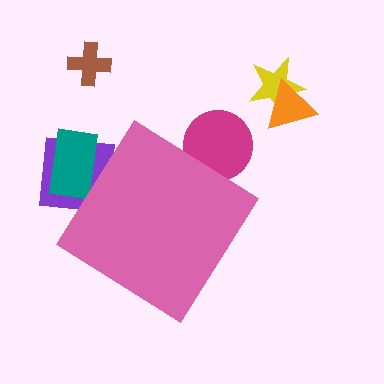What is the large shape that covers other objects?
A pink diamond.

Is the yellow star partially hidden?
No, the yellow star is fully visible.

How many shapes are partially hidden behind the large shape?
3 shapes are partially hidden.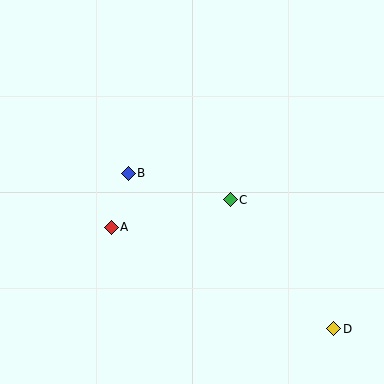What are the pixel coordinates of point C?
Point C is at (230, 200).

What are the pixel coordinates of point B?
Point B is at (128, 173).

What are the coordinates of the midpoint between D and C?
The midpoint between D and C is at (282, 264).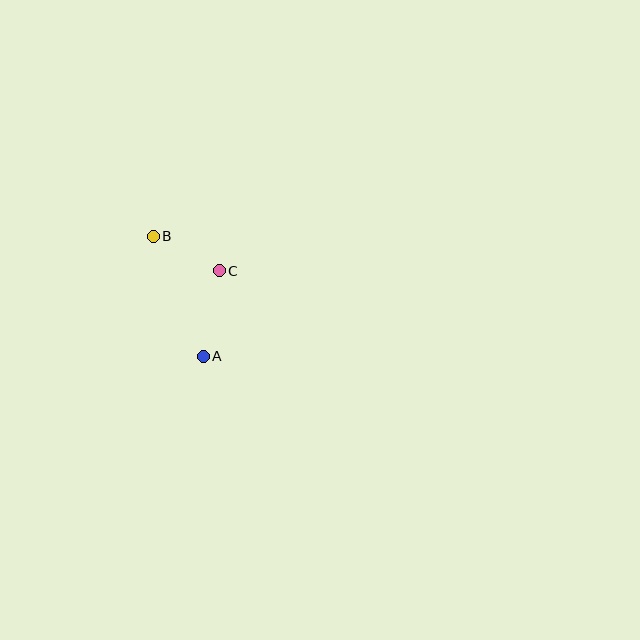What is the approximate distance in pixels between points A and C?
The distance between A and C is approximately 87 pixels.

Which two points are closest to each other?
Points B and C are closest to each other.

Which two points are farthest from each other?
Points A and B are farthest from each other.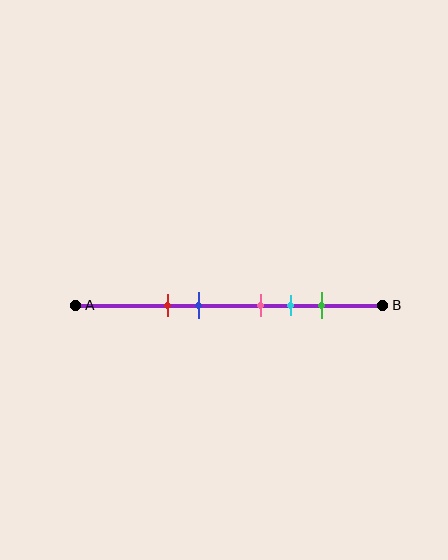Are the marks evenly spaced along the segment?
No, the marks are not evenly spaced.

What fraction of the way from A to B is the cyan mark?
The cyan mark is approximately 70% (0.7) of the way from A to B.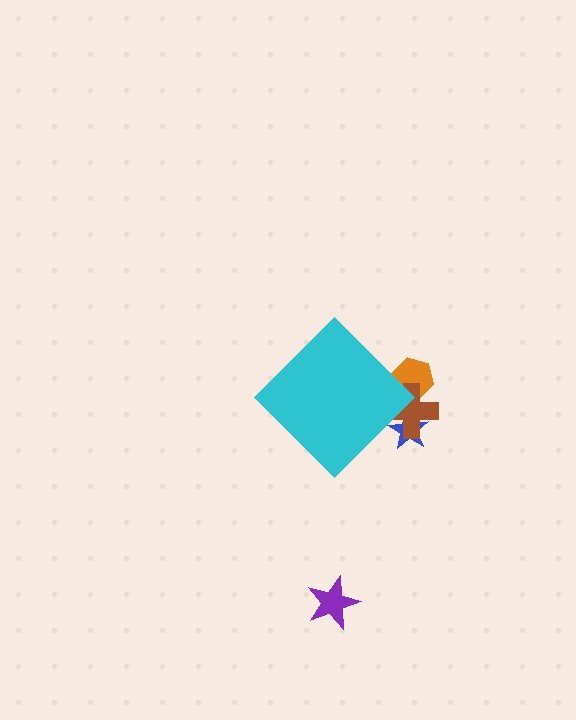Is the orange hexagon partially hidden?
Yes, the orange hexagon is partially hidden behind the cyan diamond.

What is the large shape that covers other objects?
A cyan diamond.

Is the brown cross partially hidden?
Yes, the brown cross is partially hidden behind the cyan diamond.